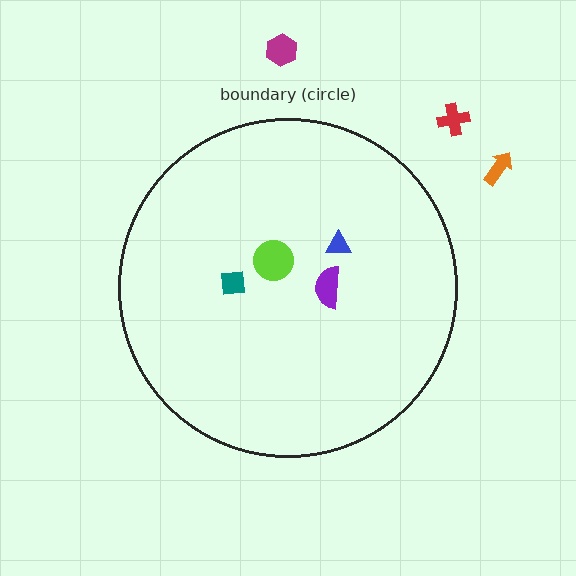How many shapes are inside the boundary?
4 inside, 3 outside.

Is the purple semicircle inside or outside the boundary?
Inside.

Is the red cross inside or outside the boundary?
Outside.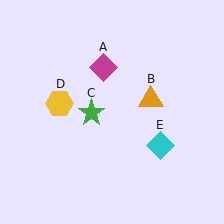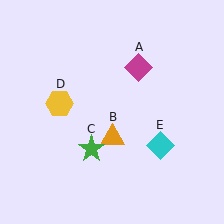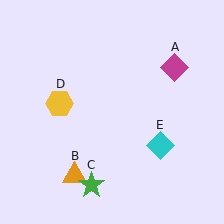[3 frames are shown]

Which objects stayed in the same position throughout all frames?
Yellow hexagon (object D) and cyan diamond (object E) remained stationary.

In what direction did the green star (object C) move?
The green star (object C) moved down.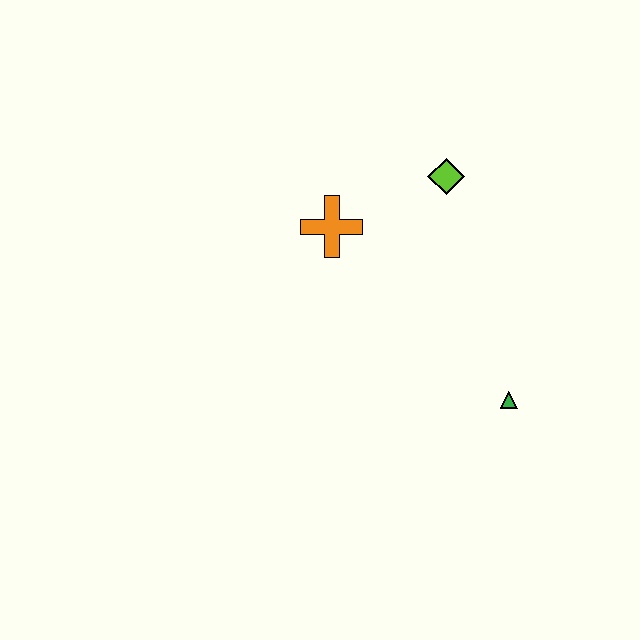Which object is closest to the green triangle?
The lime diamond is closest to the green triangle.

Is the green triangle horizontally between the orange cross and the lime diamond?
No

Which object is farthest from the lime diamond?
The green triangle is farthest from the lime diamond.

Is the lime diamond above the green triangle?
Yes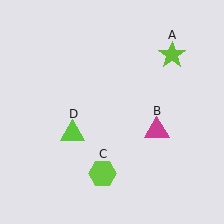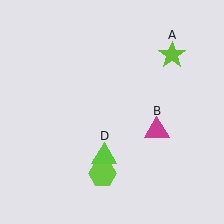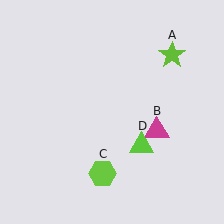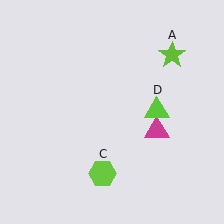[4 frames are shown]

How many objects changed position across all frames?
1 object changed position: lime triangle (object D).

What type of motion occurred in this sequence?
The lime triangle (object D) rotated counterclockwise around the center of the scene.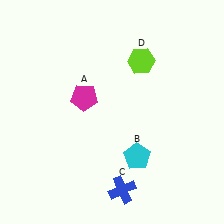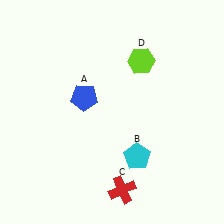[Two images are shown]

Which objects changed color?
A changed from magenta to blue. C changed from blue to red.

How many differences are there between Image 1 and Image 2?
There are 2 differences between the two images.